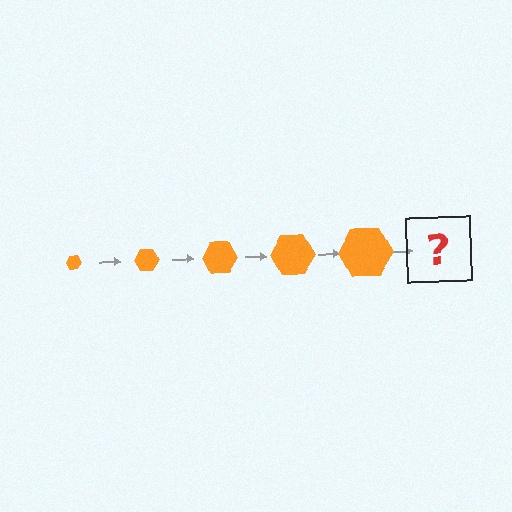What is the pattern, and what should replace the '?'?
The pattern is that the hexagon gets progressively larger each step. The '?' should be an orange hexagon, larger than the previous one.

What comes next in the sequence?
The next element should be an orange hexagon, larger than the previous one.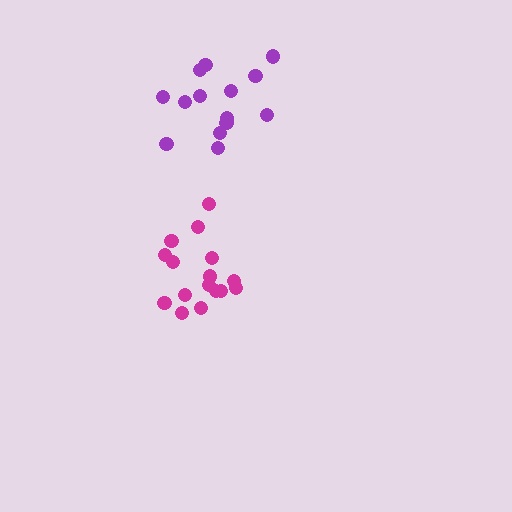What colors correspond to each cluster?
The clusters are colored: magenta, purple.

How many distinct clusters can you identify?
There are 2 distinct clusters.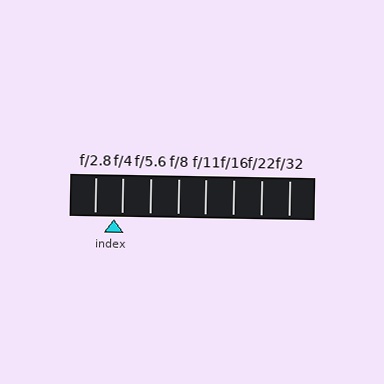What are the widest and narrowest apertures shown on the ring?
The widest aperture shown is f/2.8 and the narrowest is f/32.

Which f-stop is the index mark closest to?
The index mark is closest to f/4.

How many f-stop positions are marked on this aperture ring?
There are 8 f-stop positions marked.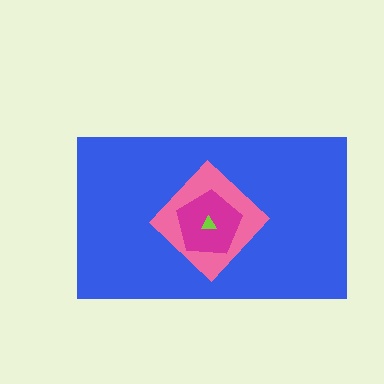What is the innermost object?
The lime triangle.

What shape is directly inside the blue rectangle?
The pink diamond.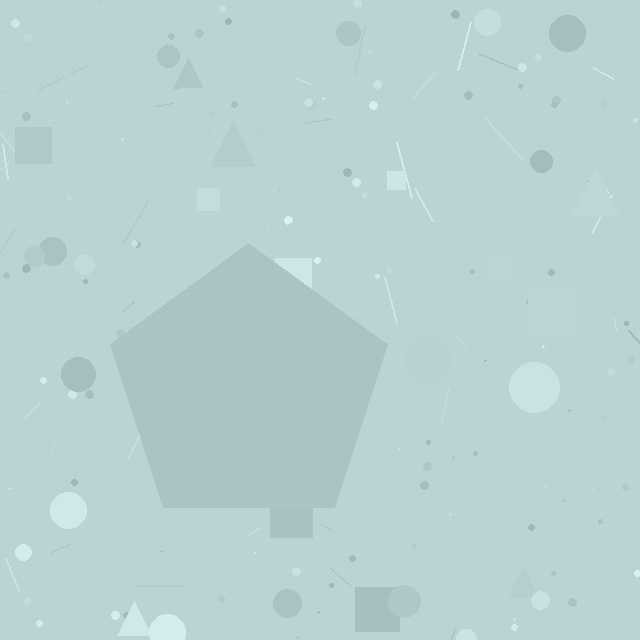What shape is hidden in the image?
A pentagon is hidden in the image.